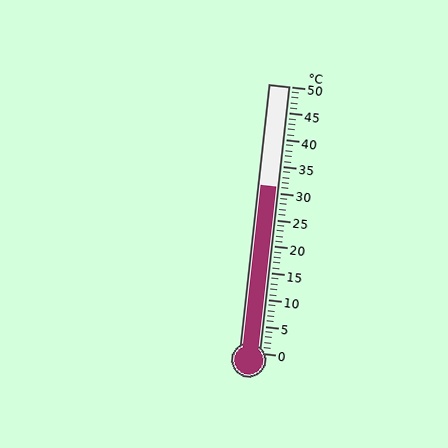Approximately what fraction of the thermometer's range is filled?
The thermometer is filled to approximately 60% of its range.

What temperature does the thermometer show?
The thermometer shows approximately 31°C.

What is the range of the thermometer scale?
The thermometer scale ranges from 0°C to 50°C.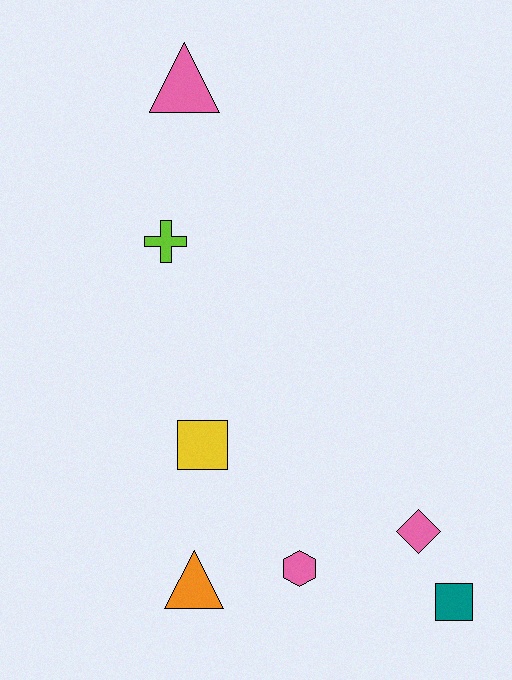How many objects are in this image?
There are 7 objects.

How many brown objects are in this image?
There are no brown objects.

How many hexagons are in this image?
There is 1 hexagon.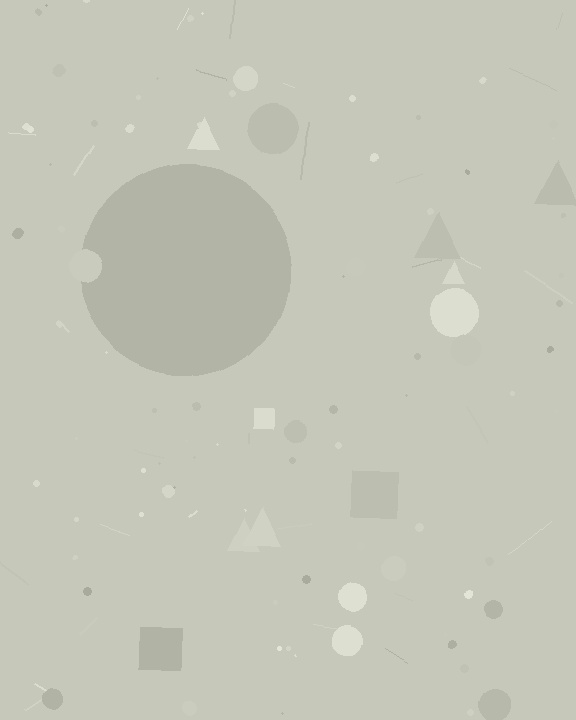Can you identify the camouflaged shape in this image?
The camouflaged shape is a circle.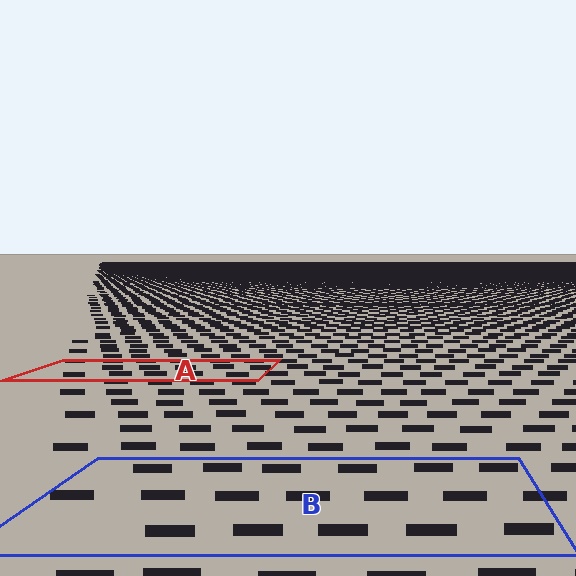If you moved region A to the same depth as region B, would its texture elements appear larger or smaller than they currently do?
They would appear larger. At a closer depth, the same texture elements are projected at a bigger on-screen size.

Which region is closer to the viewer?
Region B is closer. The texture elements there are larger and more spread out.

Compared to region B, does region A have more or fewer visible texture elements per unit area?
Region A has more texture elements per unit area — they are packed more densely because it is farther away.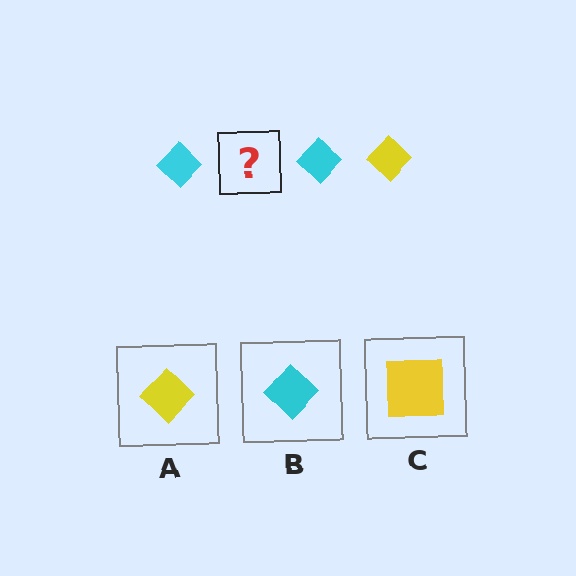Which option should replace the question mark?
Option A.